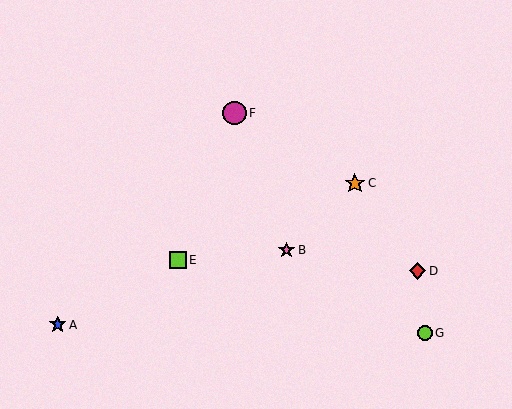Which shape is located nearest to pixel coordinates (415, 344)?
The lime circle (labeled G) at (425, 333) is nearest to that location.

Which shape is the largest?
The magenta circle (labeled F) is the largest.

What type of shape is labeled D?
Shape D is a red diamond.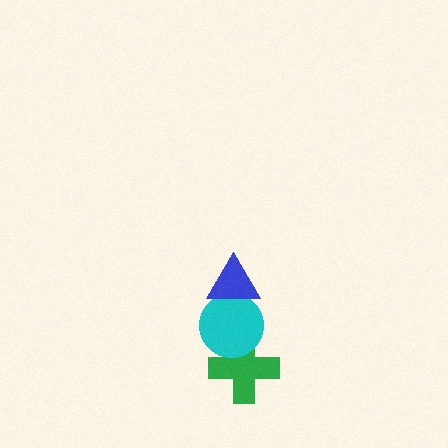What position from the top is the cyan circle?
The cyan circle is 2nd from the top.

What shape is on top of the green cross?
The cyan circle is on top of the green cross.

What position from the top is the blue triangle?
The blue triangle is 1st from the top.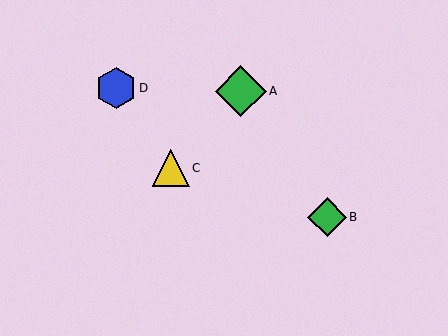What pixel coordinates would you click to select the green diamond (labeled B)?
Click at (327, 217) to select the green diamond B.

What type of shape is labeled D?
Shape D is a blue hexagon.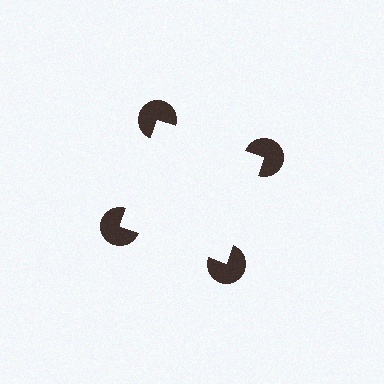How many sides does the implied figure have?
4 sides.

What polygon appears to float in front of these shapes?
An illusory square — its edges are inferred from the aligned wedge cuts in the pac-man discs, not physically drawn.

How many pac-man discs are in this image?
There are 4 — one at each vertex of the illusory square.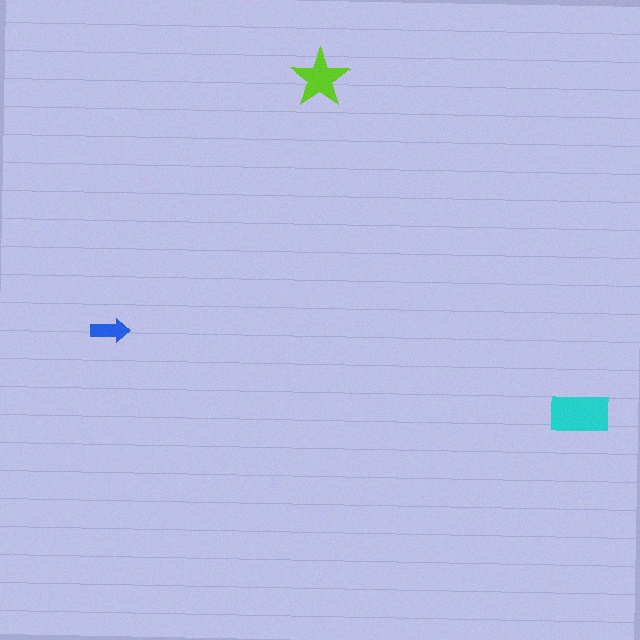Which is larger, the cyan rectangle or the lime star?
The cyan rectangle.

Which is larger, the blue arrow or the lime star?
The lime star.